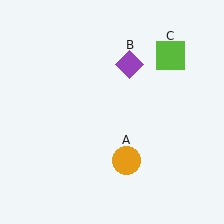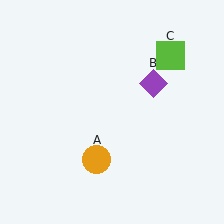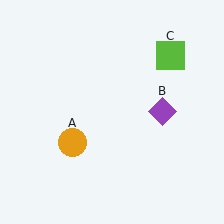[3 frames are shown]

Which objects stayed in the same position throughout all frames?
Lime square (object C) remained stationary.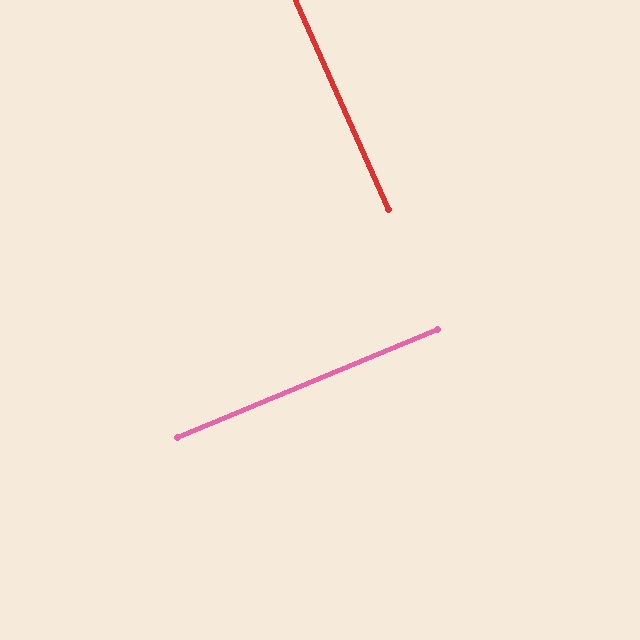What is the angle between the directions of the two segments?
Approximately 89 degrees.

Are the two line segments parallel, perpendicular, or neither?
Perpendicular — they meet at approximately 89°.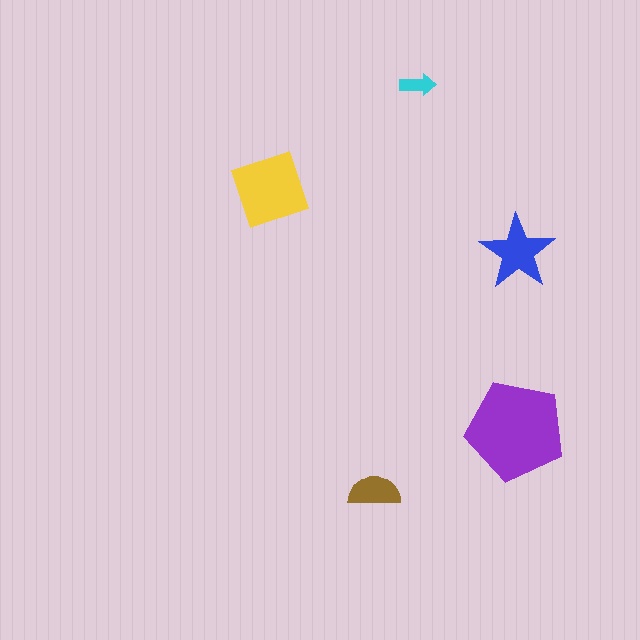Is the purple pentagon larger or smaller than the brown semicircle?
Larger.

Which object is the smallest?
The cyan arrow.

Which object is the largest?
The purple pentagon.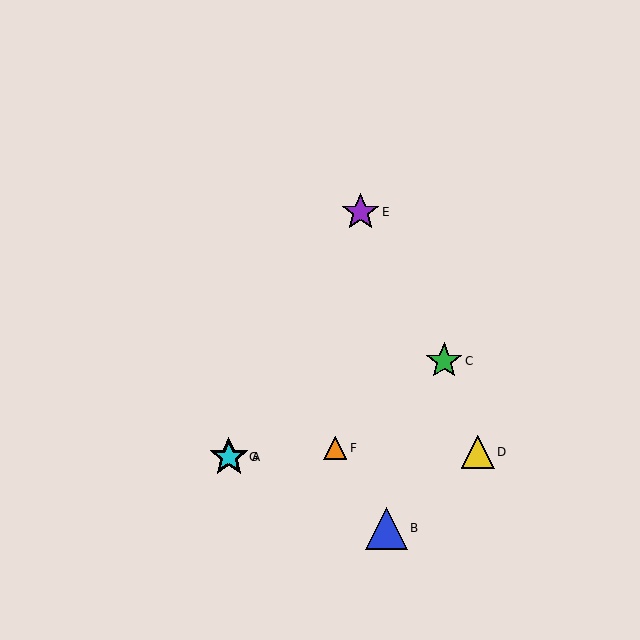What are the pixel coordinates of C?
Object C is at (444, 361).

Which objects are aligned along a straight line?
Objects A, E, G are aligned along a straight line.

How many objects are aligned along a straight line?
3 objects (A, E, G) are aligned along a straight line.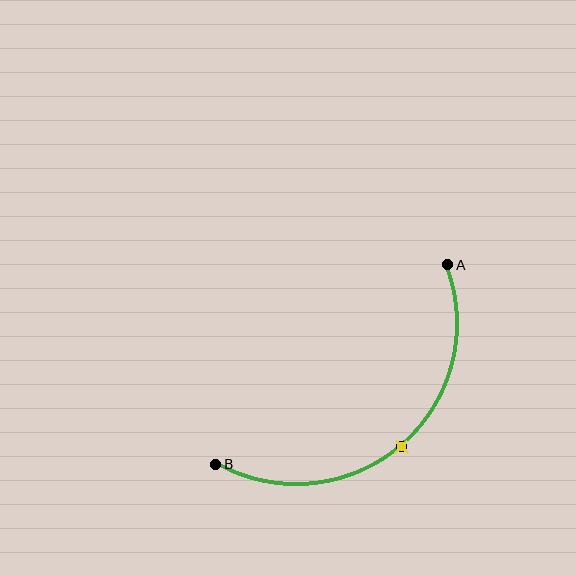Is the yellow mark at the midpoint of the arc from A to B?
Yes. The yellow mark lies on the arc at equal arc-length from both A and B — it is the arc midpoint.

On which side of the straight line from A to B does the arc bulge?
The arc bulges below and to the right of the straight line connecting A and B.